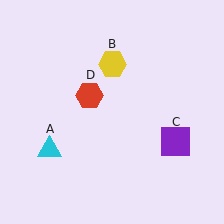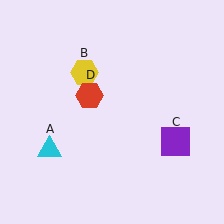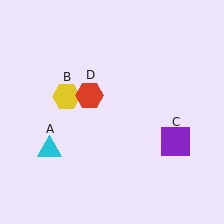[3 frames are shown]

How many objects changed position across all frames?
1 object changed position: yellow hexagon (object B).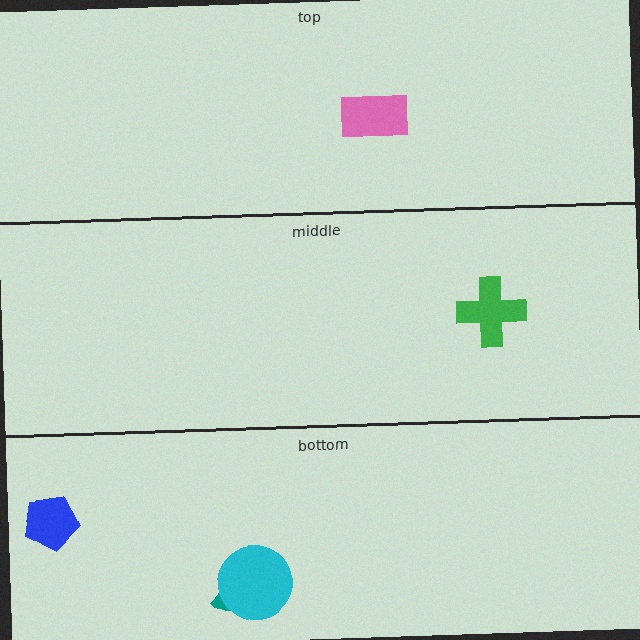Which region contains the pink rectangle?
The top region.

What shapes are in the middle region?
The green cross.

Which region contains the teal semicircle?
The bottom region.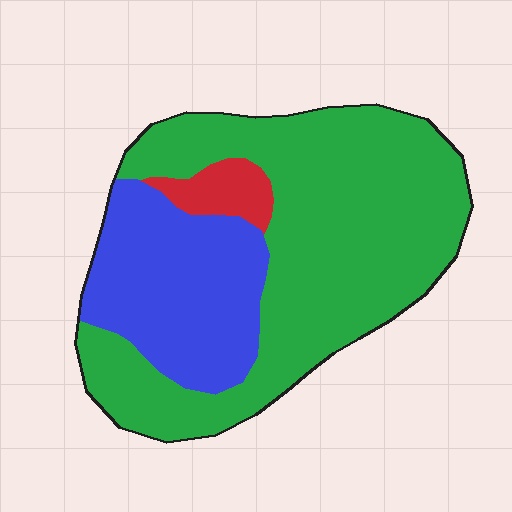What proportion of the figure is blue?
Blue covers roughly 30% of the figure.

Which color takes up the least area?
Red, at roughly 5%.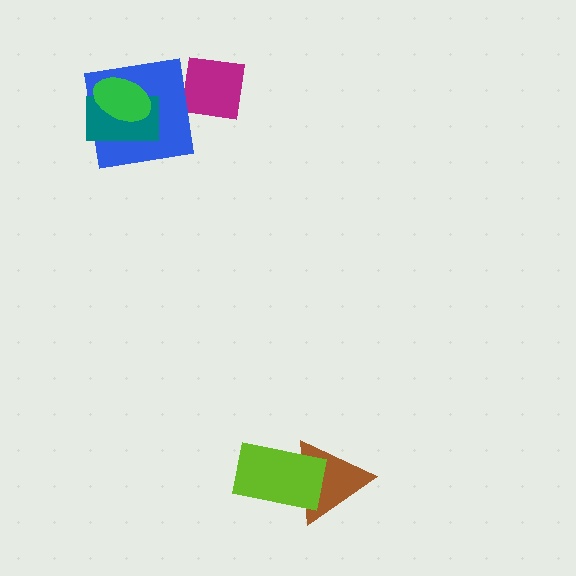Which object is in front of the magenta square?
The blue square is in front of the magenta square.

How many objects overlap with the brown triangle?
1 object overlaps with the brown triangle.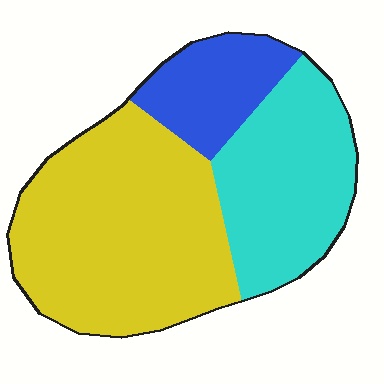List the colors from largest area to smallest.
From largest to smallest: yellow, cyan, blue.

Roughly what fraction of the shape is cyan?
Cyan covers around 30% of the shape.